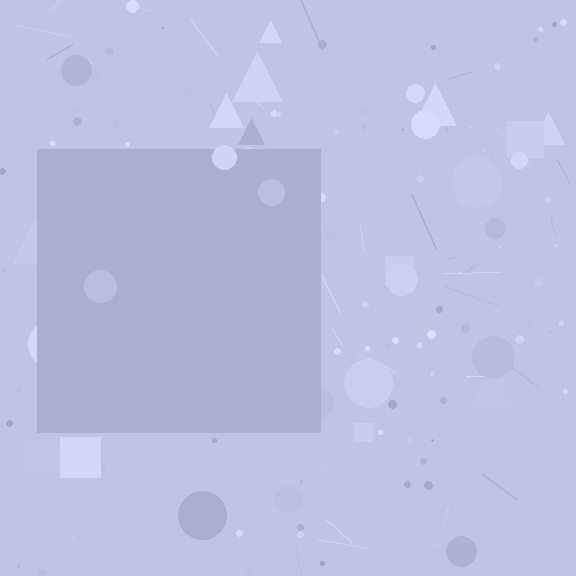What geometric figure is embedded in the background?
A square is embedded in the background.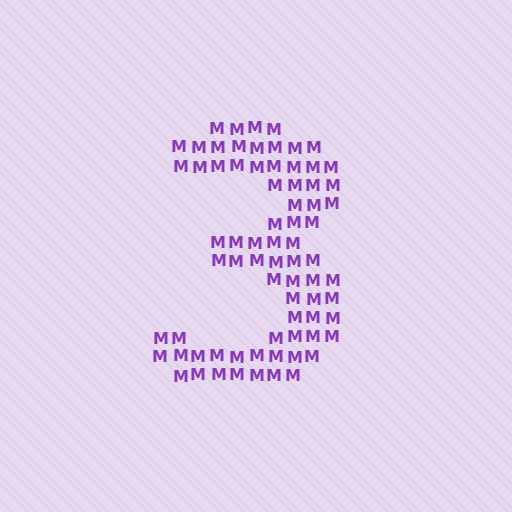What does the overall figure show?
The overall figure shows the digit 3.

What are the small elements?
The small elements are letter M's.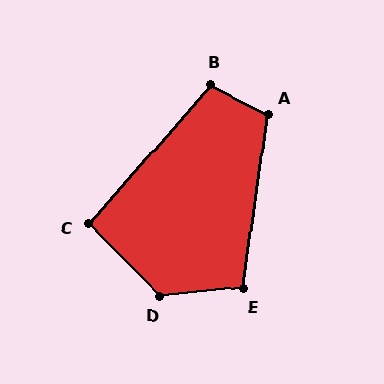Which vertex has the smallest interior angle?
C, at approximately 94 degrees.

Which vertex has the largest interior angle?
D, at approximately 129 degrees.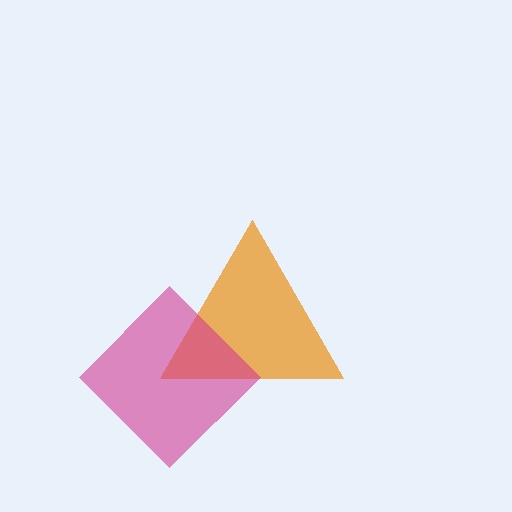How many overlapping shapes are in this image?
There are 2 overlapping shapes in the image.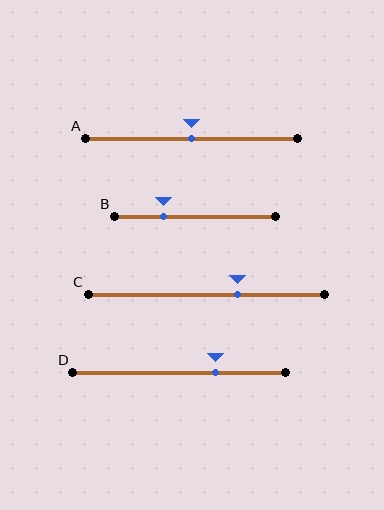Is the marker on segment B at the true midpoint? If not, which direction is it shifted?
No, the marker on segment B is shifted to the left by about 20% of the segment length.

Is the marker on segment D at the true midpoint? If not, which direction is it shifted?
No, the marker on segment D is shifted to the right by about 17% of the segment length.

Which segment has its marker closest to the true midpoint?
Segment A has its marker closest to the true midpoint.